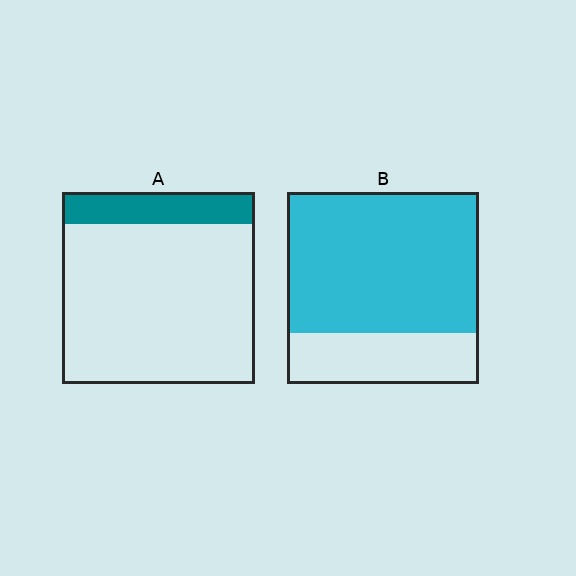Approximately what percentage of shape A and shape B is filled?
A is approximately 15% and B is approximately 75%.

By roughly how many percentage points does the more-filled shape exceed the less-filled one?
By roughly 55 percentage points (B over A).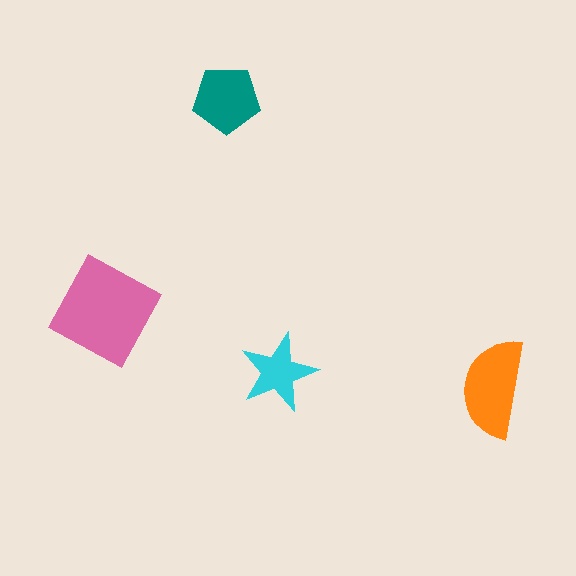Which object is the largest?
The pink diamond.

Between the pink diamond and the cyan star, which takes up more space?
The pink diamond.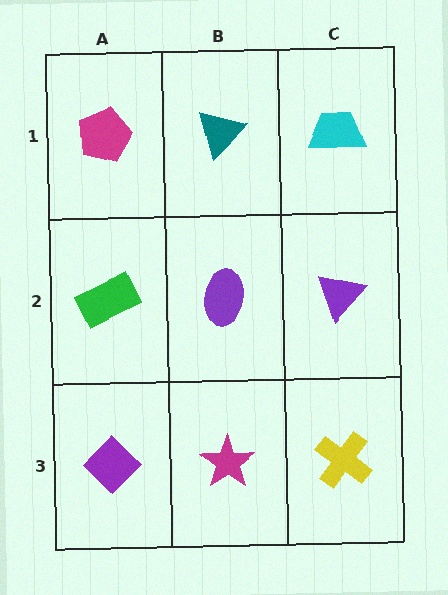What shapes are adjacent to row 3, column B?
A purple ellipse (row 2, column B), a purple diamond (row 3, column A), a yellow cross (row 3, column C).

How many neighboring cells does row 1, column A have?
2.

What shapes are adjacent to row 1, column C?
A purple triangle (row 2, column C), a teal triangle (row 1, column B).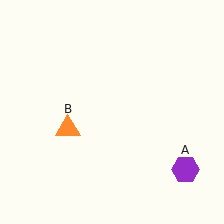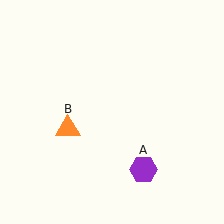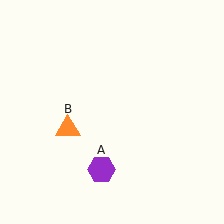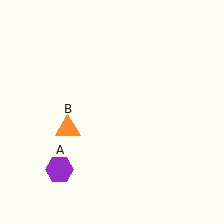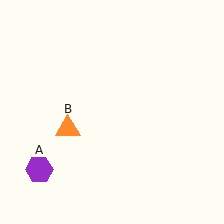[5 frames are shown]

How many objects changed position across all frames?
1 object changed position: purple hexagon (object A).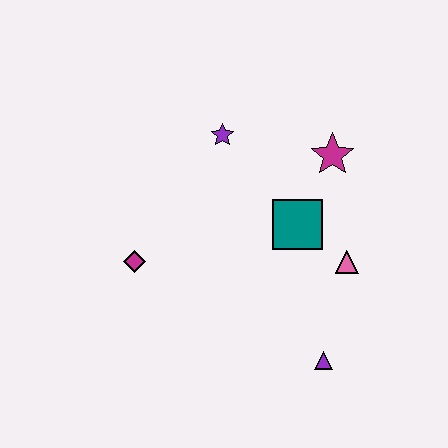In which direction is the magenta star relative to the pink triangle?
The magenta star is above the pink triangle.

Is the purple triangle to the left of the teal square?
No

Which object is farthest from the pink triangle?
The magenta diamond is farthest from the pink triangle.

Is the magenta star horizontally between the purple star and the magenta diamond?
No